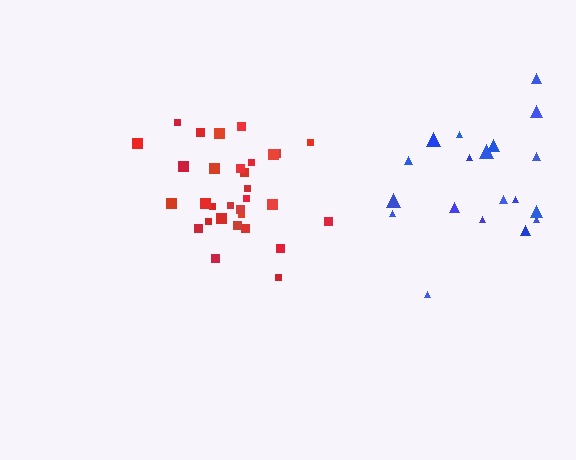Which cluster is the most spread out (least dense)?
Blue.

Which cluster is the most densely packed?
Red.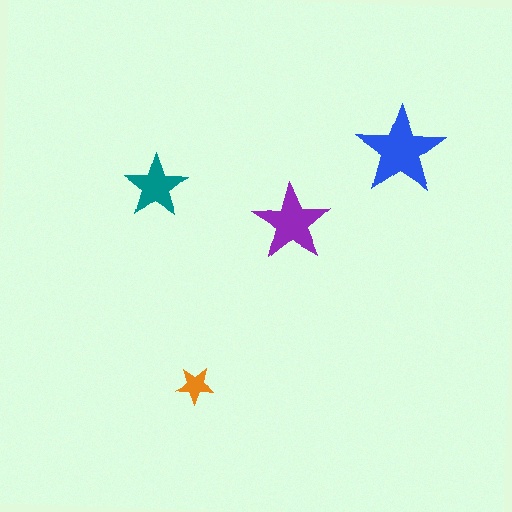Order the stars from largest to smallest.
the blue one, the purple one, the teal one, the orange one.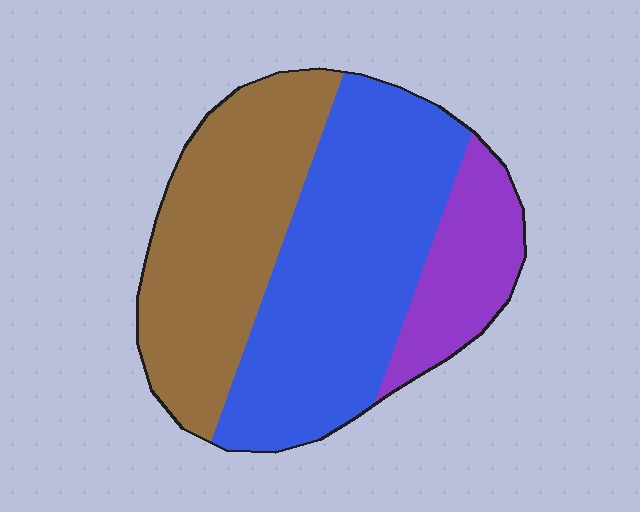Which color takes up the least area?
Purple, at roughly 15%.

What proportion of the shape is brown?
Brown takes up between a third and a half of the shape.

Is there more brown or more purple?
Brown.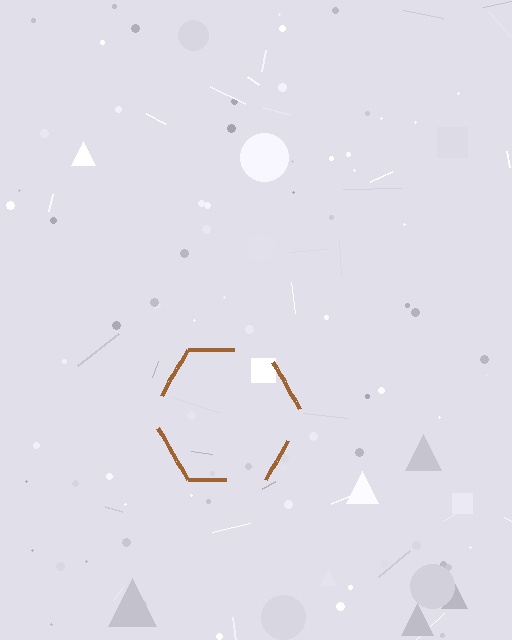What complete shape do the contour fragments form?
The contour fragments form a hexagon.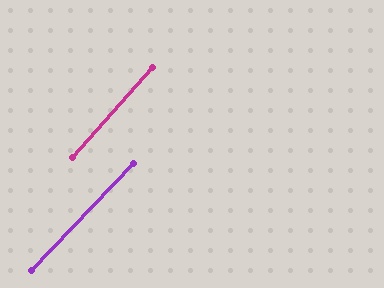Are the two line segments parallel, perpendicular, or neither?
Parallel — their directions differ by only 1.9°.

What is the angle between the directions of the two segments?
Approximately 2 degrees.